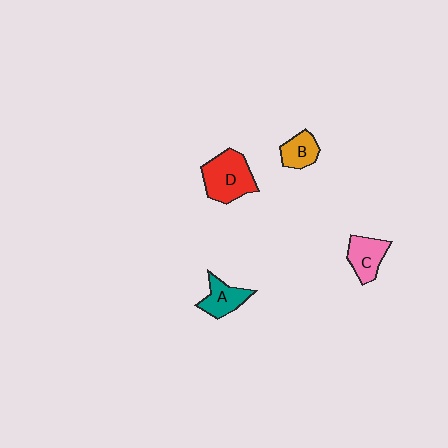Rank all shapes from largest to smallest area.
From largest to smallest: D (red), C (pink), A (teal), B (orange).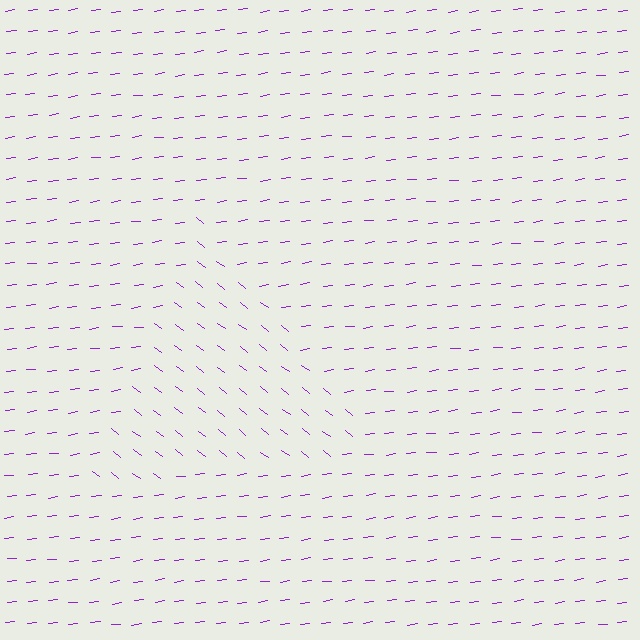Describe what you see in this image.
The image is filled with small purple line segments. A triangle region in the image has lines oriented differently from the surrounding lines, creating a visible texture boundary.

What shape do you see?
I see a triangle.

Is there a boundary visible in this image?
Yes, there is a texture boundary formed by a change in line orientation.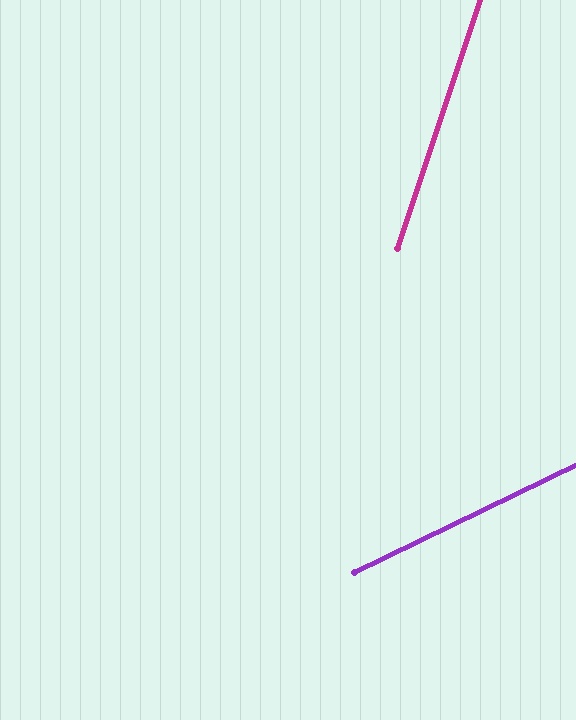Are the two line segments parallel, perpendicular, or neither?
Neither parallel nor perpendicular — they differ by about 46°.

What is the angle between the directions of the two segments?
Approximately 46 degrees.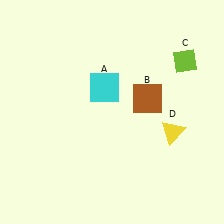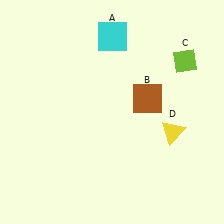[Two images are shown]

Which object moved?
The cyan square (A) moved up.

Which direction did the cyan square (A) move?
The cyan square (A) moved up.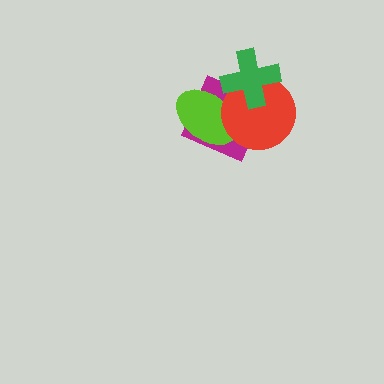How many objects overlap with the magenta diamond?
3 objects overlap with the magenta diamond.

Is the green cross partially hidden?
No, no other shape covers it.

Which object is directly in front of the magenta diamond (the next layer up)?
The lime ellipse is directly in front of the magenta diamond.